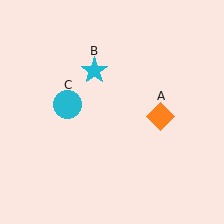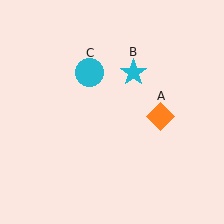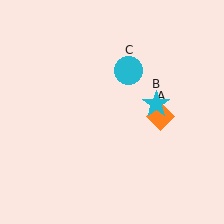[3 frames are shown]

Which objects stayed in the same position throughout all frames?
Orange diamond (object A) remained stationary.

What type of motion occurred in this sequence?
The cyan star (object B), cyan circle (object C) rotated clockwise around the center of the scene.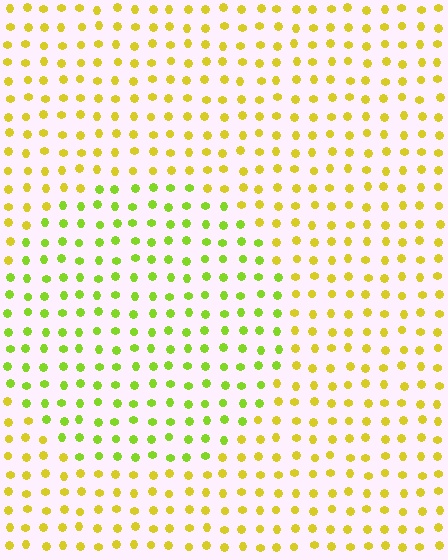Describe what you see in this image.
The image is filled with small yellow elements in a uniform arrangement. A circle-shaped region is visible where the elements are tinted to a slightly different hue, forming a subtle color boundary.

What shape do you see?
I see a circle.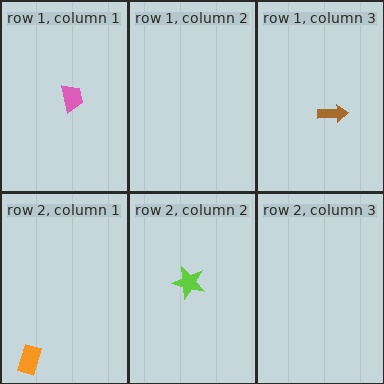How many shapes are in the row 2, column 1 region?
1.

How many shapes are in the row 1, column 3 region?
1.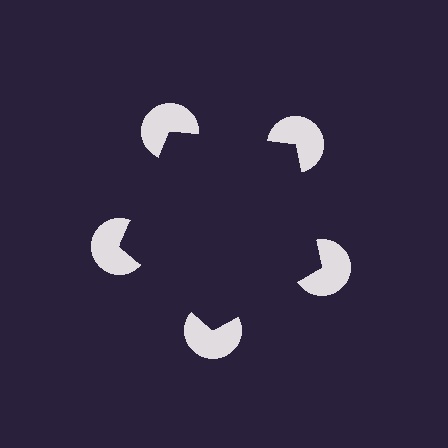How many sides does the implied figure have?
5 sides.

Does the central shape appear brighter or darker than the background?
It typically appears slightly darker than the background, even though no actual brightness change is drawn.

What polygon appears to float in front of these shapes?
An illusory pentagon — its edges are inferred from the aligned wedge cuts in the pac-man discs, not physically drawn.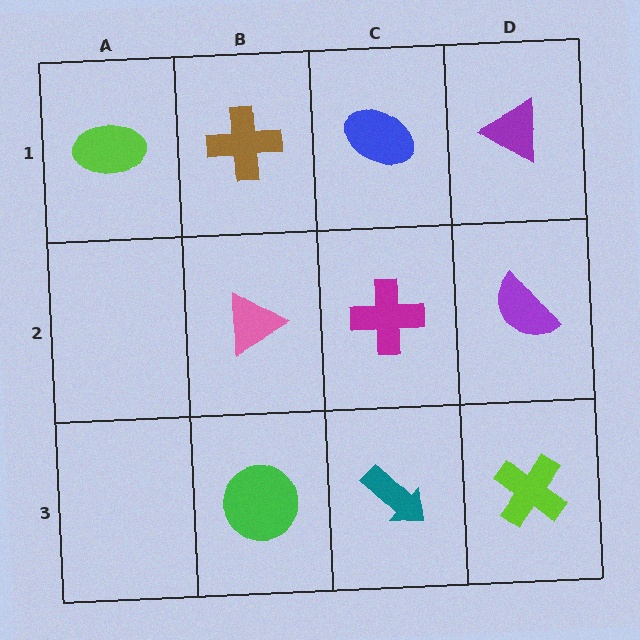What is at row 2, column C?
A magenta cross.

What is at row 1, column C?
A blue ellipse.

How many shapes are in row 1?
4 shapes.